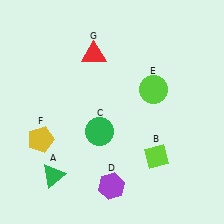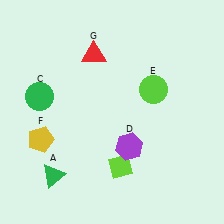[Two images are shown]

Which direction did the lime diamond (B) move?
The lime diamond (B) moved left.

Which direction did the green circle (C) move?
The green circle (C) moved left.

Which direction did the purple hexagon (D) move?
The purple hexagon (D) moved up.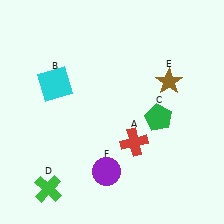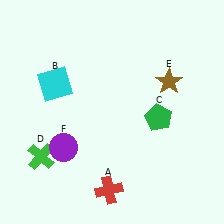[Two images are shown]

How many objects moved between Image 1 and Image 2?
3 objects moved between the two images.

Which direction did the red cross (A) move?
The red cross (A) moved down.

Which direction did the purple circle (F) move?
The purple circle (F) moved left.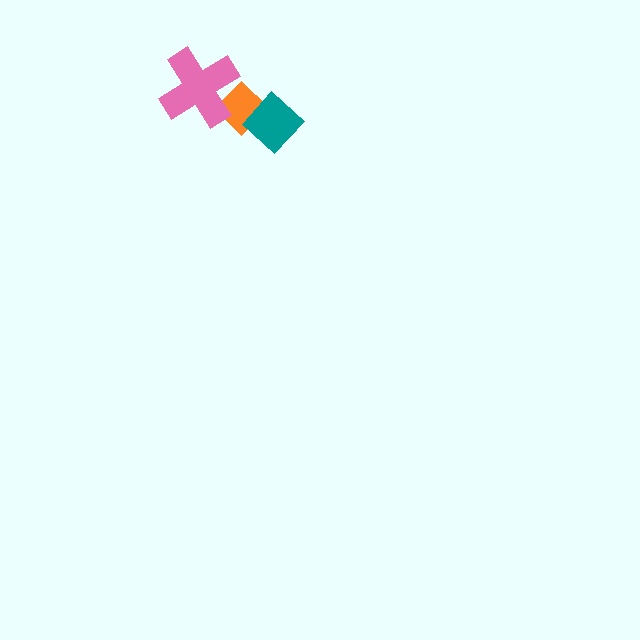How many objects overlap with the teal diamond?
1 object overlaps with the teal diamond.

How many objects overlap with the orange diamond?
2 objects overlap with the orange diamond.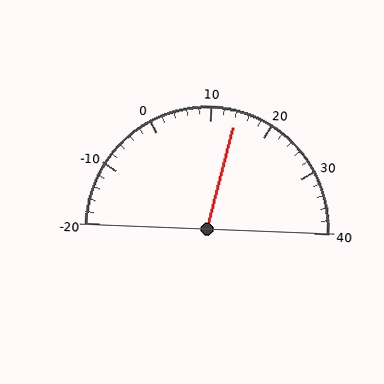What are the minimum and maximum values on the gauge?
The gauge ranges from -20 to 40.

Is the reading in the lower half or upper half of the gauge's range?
The reading is in the upper half of the range (-20 to 40).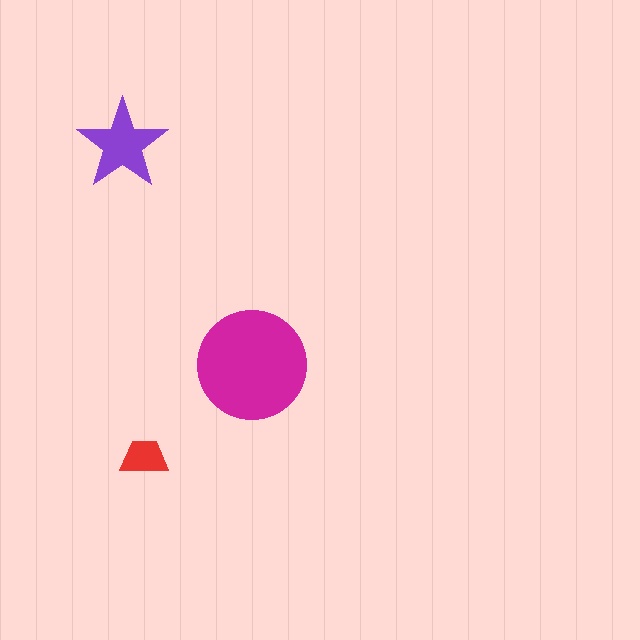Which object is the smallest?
The red trapezoid.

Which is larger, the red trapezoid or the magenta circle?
The magenta circle.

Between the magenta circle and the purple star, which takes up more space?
The magenta circle.